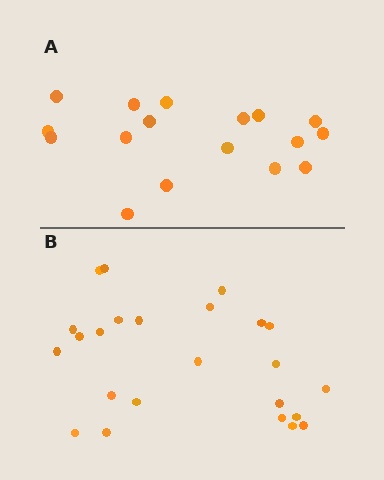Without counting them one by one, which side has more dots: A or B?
Region B (the bottom region) has more dots.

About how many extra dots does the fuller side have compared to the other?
Region B has roughly 8 or so more dots than region A.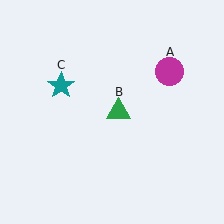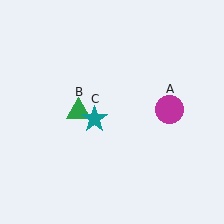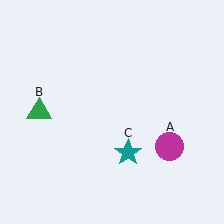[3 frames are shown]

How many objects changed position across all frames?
3 objects changed position: magenta circle (object A), green triangle (object B), teal star (object C).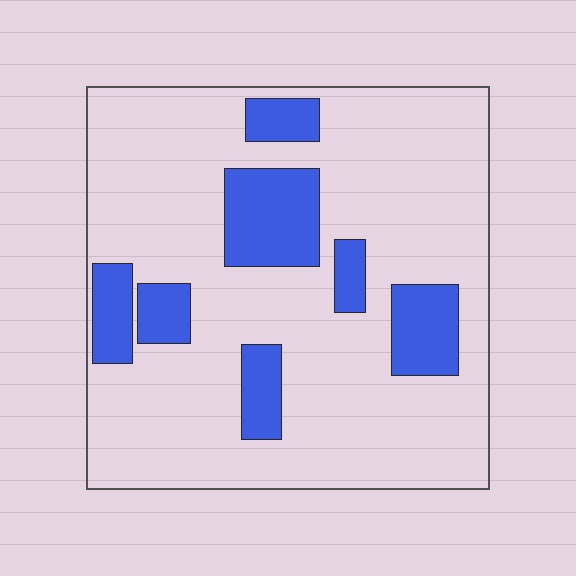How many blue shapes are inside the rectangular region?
7.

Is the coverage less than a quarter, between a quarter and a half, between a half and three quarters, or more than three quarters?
Less than a quarter.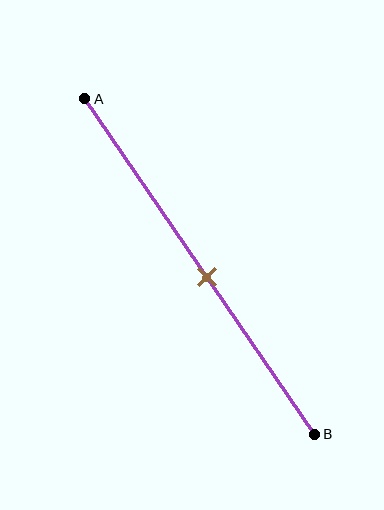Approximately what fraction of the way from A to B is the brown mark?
The brown mark is approximately 55% of the way from A to B.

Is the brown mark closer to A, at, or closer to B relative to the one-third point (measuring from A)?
The brown mark is closer to point B than the one-third point of segment AB.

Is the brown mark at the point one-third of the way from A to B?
No, the mark is at about 55% from A, not at the 33% one-third point.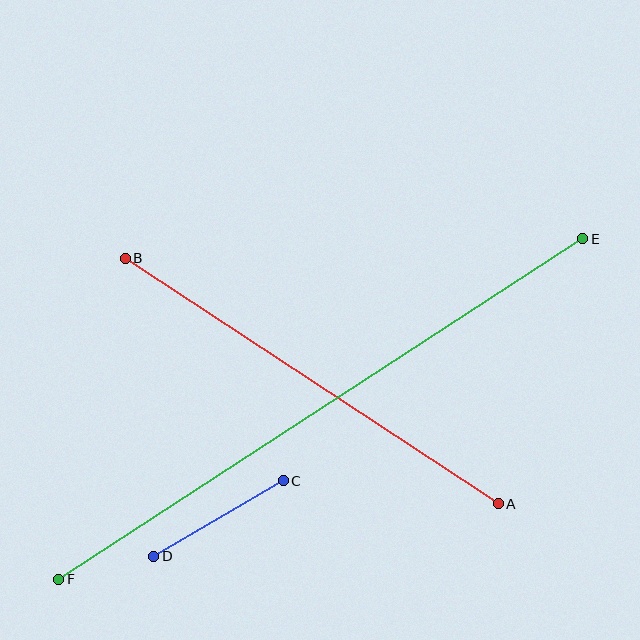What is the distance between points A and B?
The distance is approximately 446 pixels.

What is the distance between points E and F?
The distance is approximately 625 pixels.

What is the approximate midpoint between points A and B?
The midpoint is at approximately (312, 381) pixels.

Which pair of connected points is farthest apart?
Points E and F are farthest apart.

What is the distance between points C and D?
The distance is approximately 150 pixels.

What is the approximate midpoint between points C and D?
The midpoint is at approximately (218, 519) pixels.